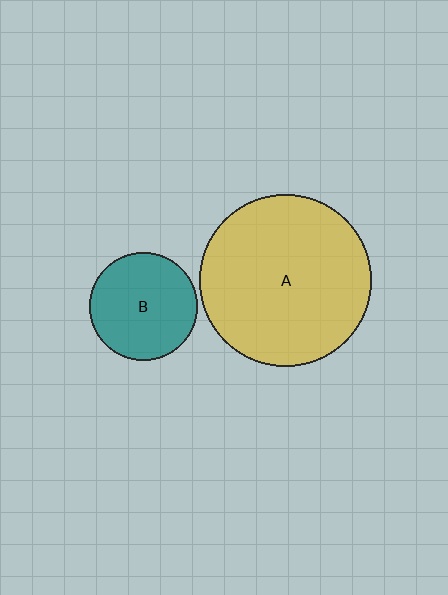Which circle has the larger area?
Circle A (yellow).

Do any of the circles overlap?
No, none of the circles overlap.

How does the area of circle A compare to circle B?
Approximately 2.6 times.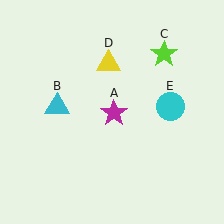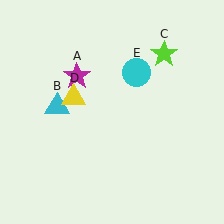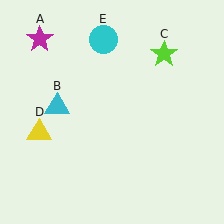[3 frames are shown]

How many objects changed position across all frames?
3 objects changed position: magenta star (object A), yellow triangle (object D), cyan circle (object E).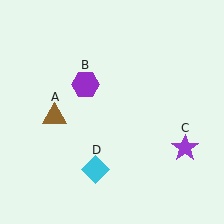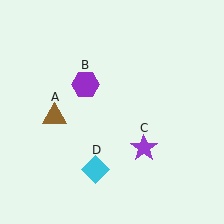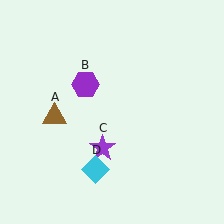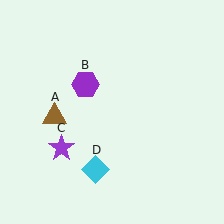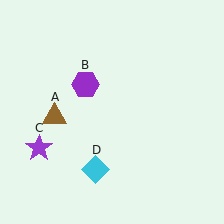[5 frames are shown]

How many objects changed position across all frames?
1 object changed position: purple star (object C).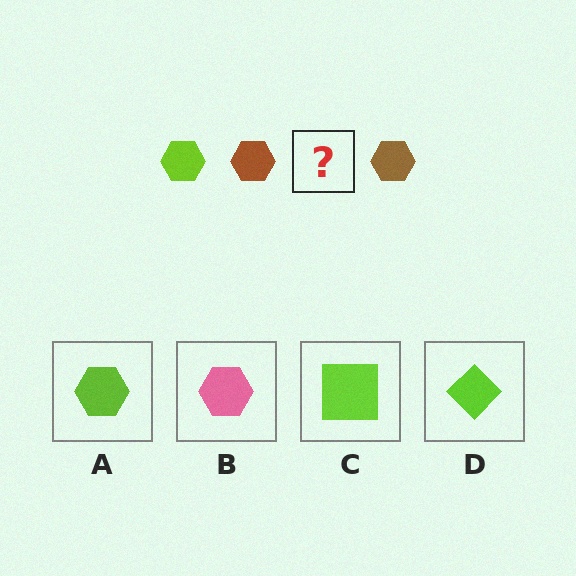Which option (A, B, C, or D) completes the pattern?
A.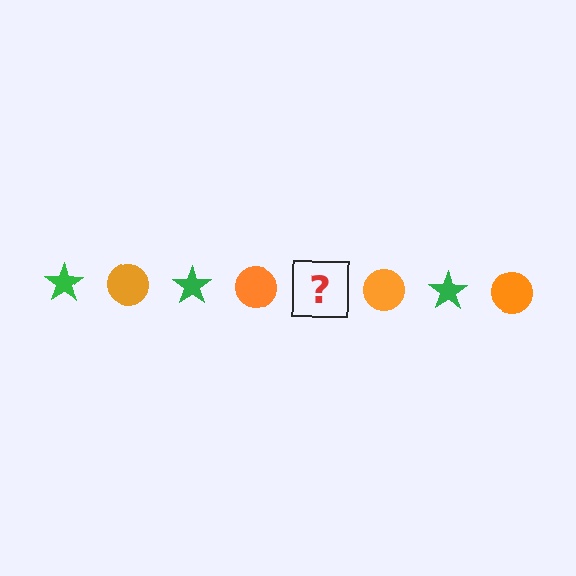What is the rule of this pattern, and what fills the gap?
The rule is that the pattern alternates between green star and orange circle. The gap should be filled with a green star.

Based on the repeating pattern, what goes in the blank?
The blank should be a green star.